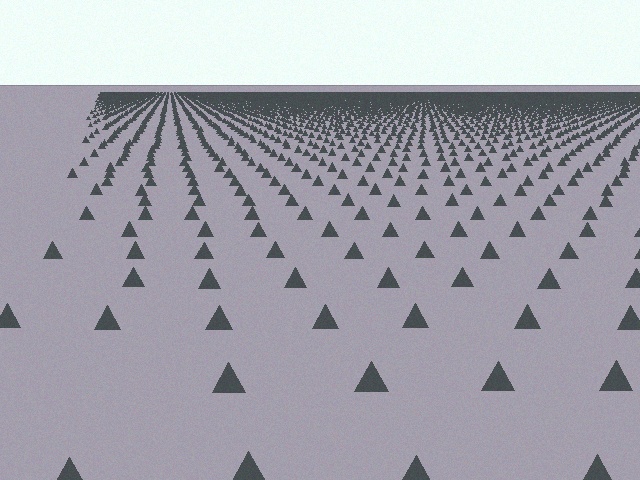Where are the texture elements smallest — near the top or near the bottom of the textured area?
Near the top.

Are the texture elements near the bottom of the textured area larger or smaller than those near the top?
Larger. Near the bottom, elements are closer to the viewer and appear at a bigger on-screen size.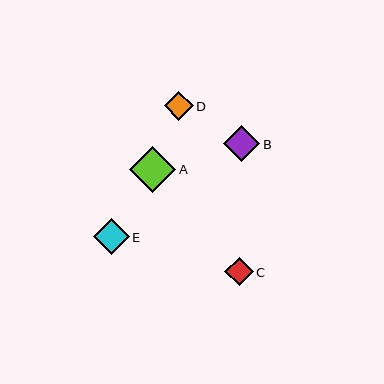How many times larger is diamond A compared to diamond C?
Diamond A is approximately 1.6 times the size of diamond C.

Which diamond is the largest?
Diamond A is the largest with a size of approximately 46 pixels.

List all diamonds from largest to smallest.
From largest to smallest: A, B, E, D, C.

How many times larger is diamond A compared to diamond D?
Diamond A is approximately 1.6 times the size of diamond D.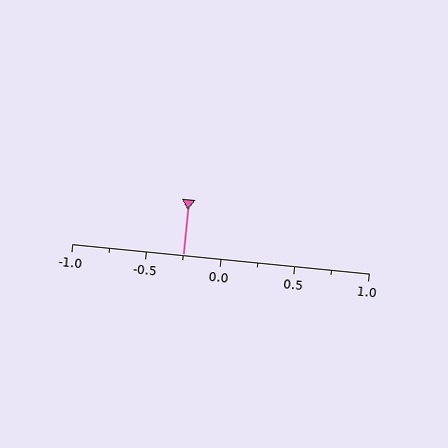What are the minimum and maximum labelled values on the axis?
The axis runs from -1.0 to 1.0.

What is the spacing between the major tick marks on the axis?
The major ticks are spaced 0.5 apart.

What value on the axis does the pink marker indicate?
The marker indicates approximately -0.25.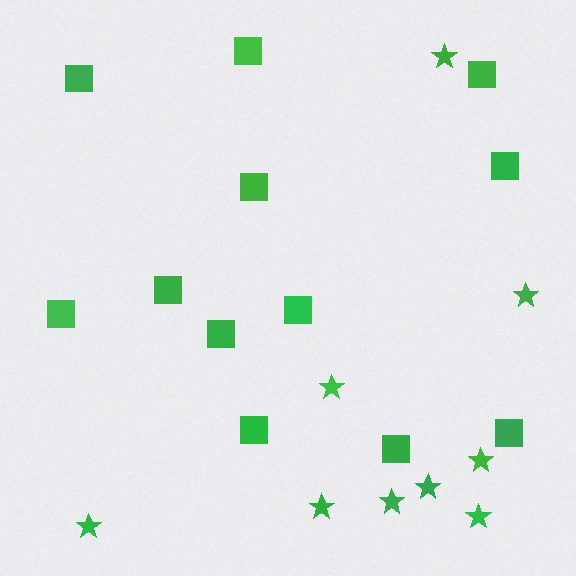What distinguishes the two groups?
There are 2 groups: one group of stars (9) and one group of squares (12).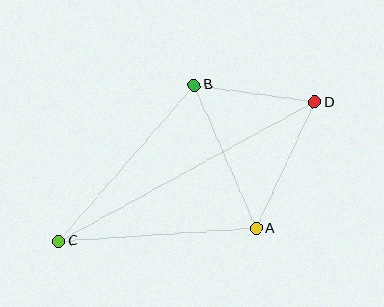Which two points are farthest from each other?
Points C and D are farthest from each other.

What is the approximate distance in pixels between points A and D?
The distance between A and D is approximately 139 pixels.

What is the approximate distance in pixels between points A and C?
The distance between A and C is approximately 198 pixels.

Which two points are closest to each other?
Points B and D are closest to each other.